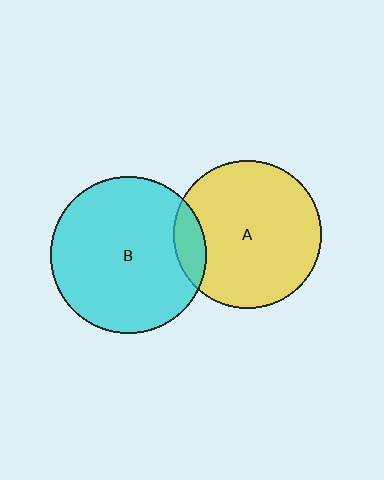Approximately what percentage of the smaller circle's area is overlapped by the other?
Approximately 10%.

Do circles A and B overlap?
Yes.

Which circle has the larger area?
Circle B (cyan).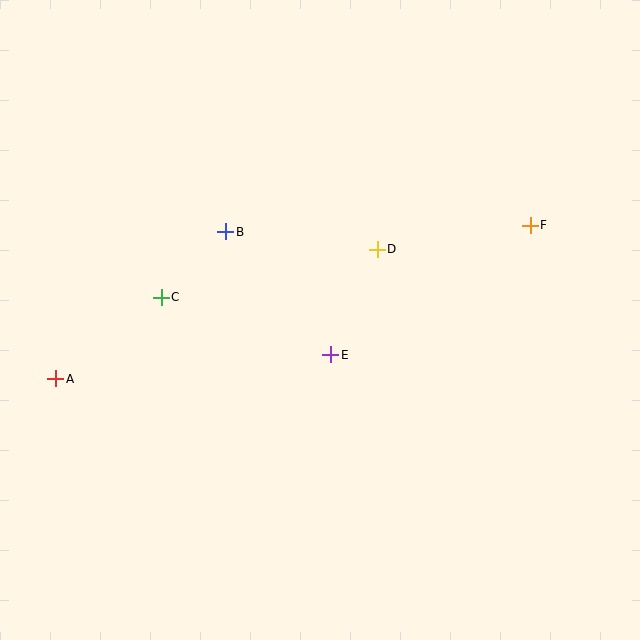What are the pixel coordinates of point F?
Point F is at (531, 226).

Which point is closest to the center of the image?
Point E at (331, 355) is closest to the center.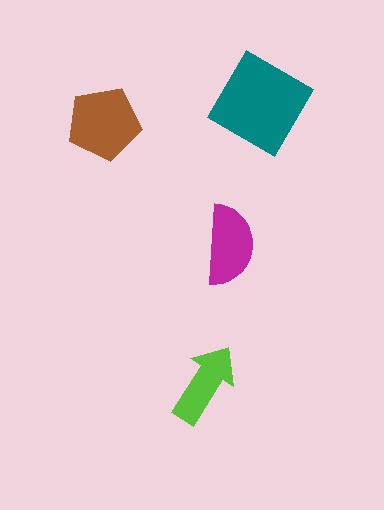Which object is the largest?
The teal diamond.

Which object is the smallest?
The lime arrow.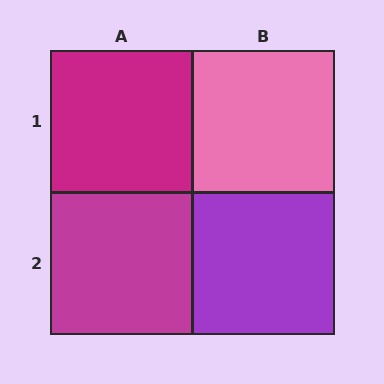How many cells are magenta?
2 cells are magenta.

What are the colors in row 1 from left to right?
Magenta, pink.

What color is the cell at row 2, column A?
Magenta.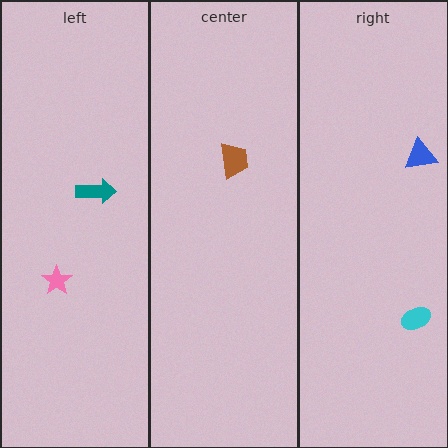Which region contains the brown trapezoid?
The center region.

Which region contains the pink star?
The left region.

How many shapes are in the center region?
1.